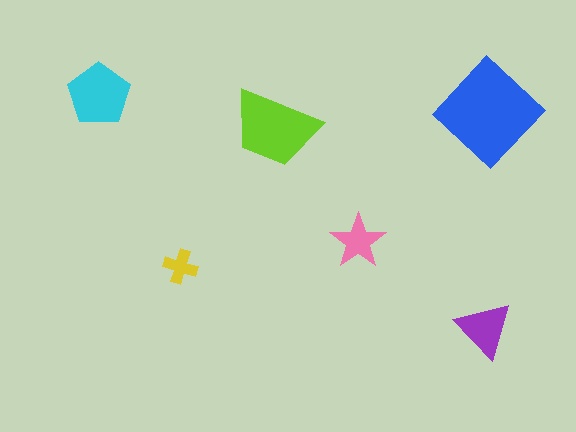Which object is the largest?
The blue diamond.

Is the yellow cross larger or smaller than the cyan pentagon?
Smaller.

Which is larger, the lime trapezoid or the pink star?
The lime trapezoid.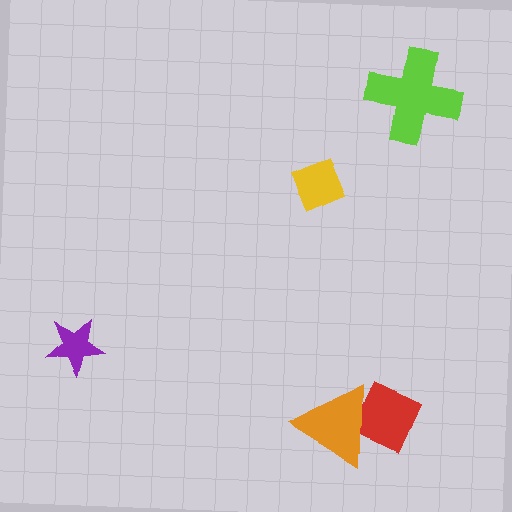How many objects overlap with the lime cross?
0 objects overlap with the lime cross.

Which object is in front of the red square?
The orange triangle is in front of the red square.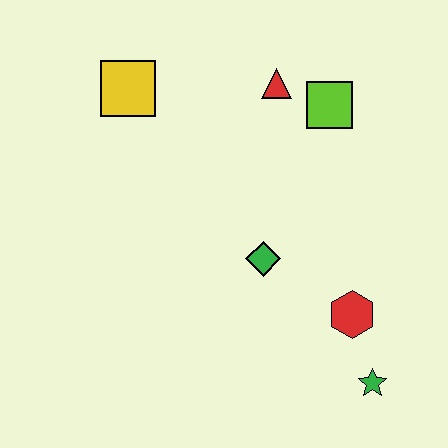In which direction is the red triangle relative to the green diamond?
The red triangle is above the green diamond.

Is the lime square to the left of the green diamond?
No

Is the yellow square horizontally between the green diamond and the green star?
No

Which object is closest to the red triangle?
The lime square is closest to the red triangle.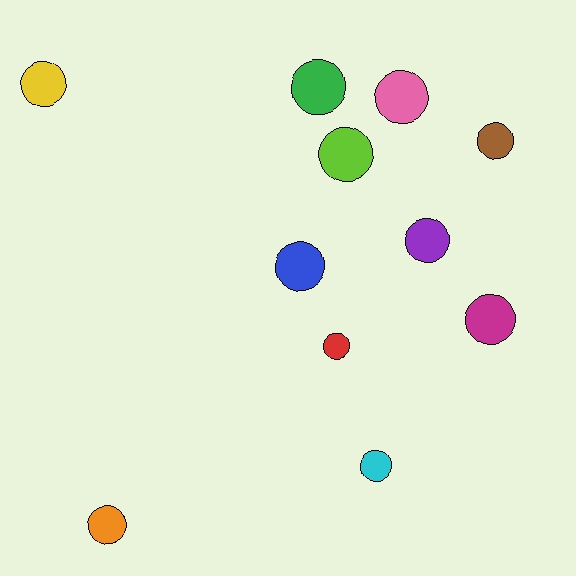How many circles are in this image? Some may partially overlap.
There are 11 circles.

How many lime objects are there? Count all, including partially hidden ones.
There is 1 lime object.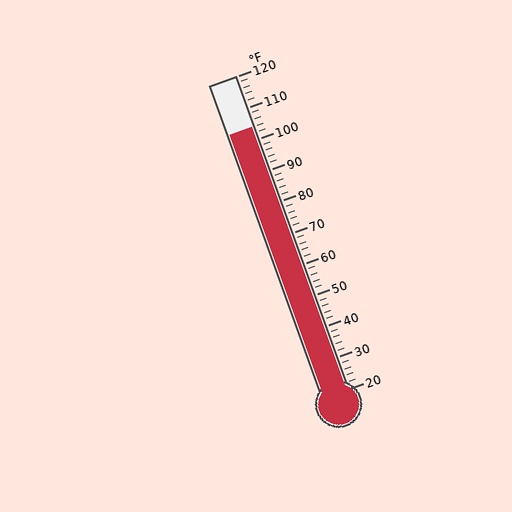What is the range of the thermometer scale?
The thermometer scale ranges from 20°F to 120°F.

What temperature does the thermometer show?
The thermometer shows approximately 104°F.